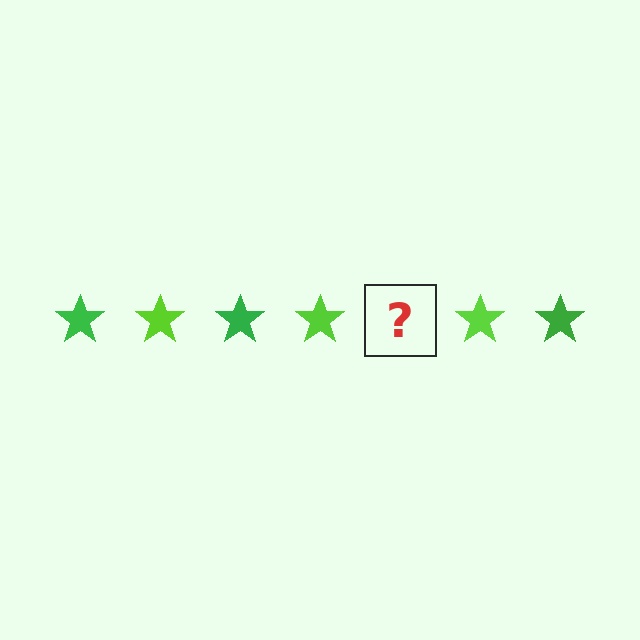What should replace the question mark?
The question mark should be replaced with a green star.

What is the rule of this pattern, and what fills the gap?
The rule is that the pattern cycles through green, lime stars. The gap should be filled with a green star.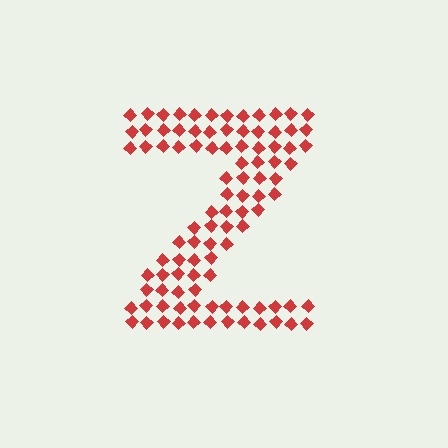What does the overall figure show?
The overall figure shows the letter Z.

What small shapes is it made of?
It is made of small diamonds.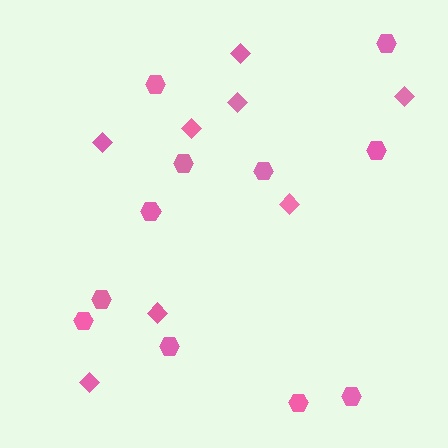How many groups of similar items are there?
There are 2 groups: one group of hexagons (11) and one group of diamonds (8).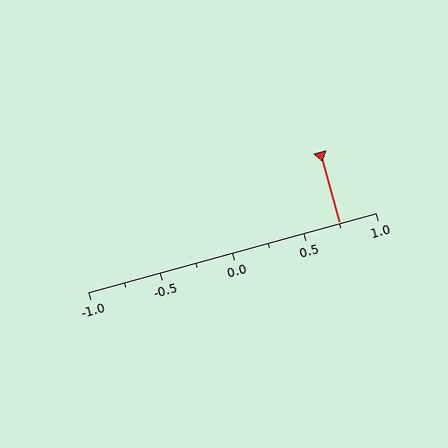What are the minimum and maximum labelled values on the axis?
The axis runs from -1.0 to 1.0.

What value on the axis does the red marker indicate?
The marker indicates approximately 0.75.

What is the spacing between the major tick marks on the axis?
The major ticks are spaced 0.5 apart.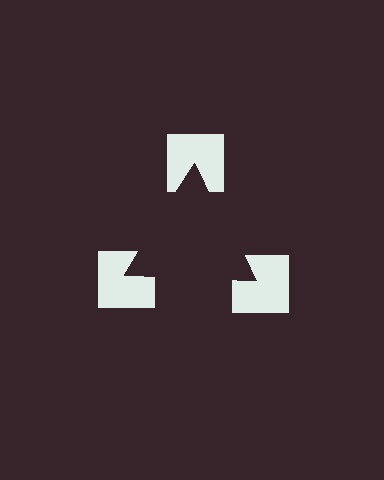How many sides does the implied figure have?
3 sides.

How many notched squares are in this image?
There are 3 — one at each vertex of the illusory triangle.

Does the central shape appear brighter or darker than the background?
It typically appears slightly darker than the background, even though no actual brightness change is drawn.